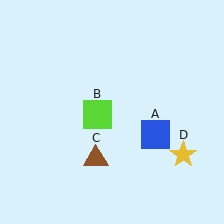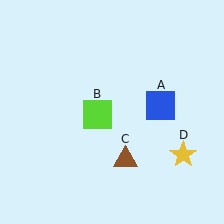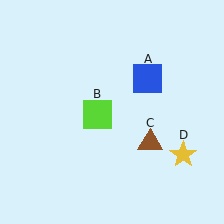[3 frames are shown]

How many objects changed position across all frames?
2 objects changed position: blue square (object A), brown triangle (object C).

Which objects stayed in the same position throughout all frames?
Lime square (object B) and yellow star (object D) remained stationary.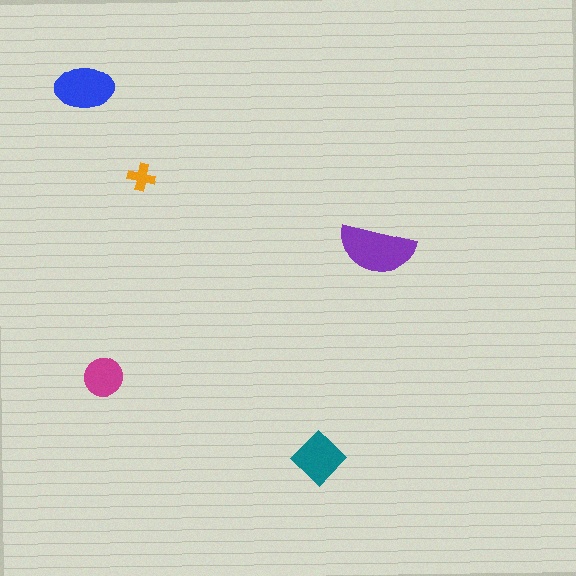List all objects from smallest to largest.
The orange cross, the magenta circle, the teal diamond, the blue ellipse, the purple semicircle.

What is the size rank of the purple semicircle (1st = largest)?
1st.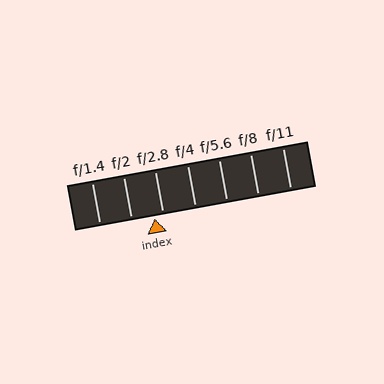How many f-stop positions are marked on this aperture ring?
There are 7 f-stop positions marked.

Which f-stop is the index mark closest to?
The index mark is closest to f/2.8.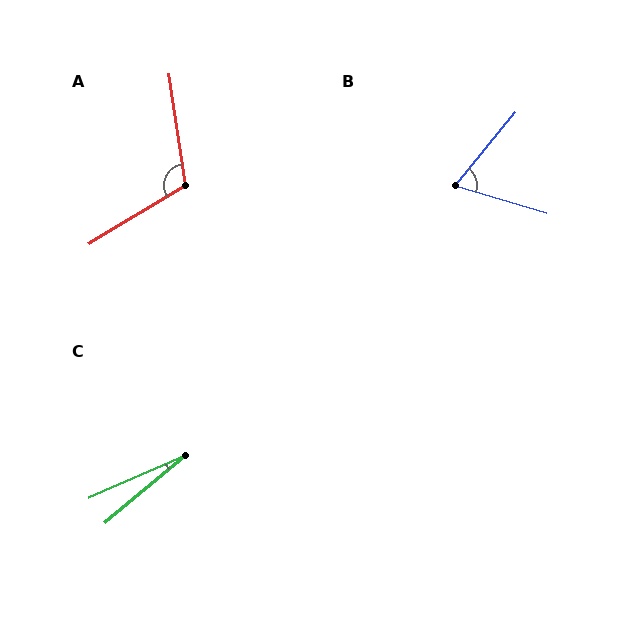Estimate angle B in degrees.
Approximately 67 degrees.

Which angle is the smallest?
C, at approximately 16 degrees.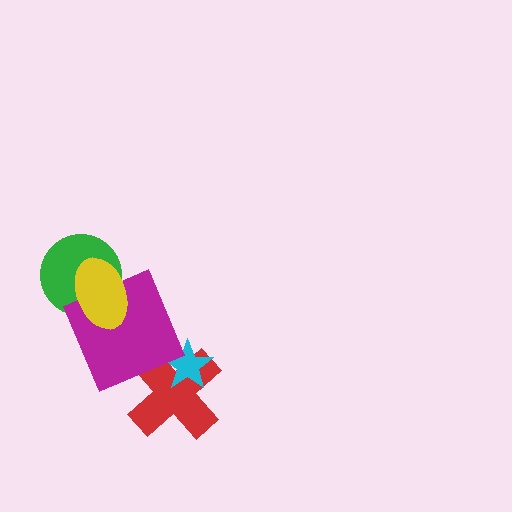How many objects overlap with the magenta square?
3 objects overlap with the magenta square.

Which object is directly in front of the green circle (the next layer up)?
The magenta square is directly in front of the green circle.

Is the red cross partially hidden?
Yes, it is partially covered by another shape.